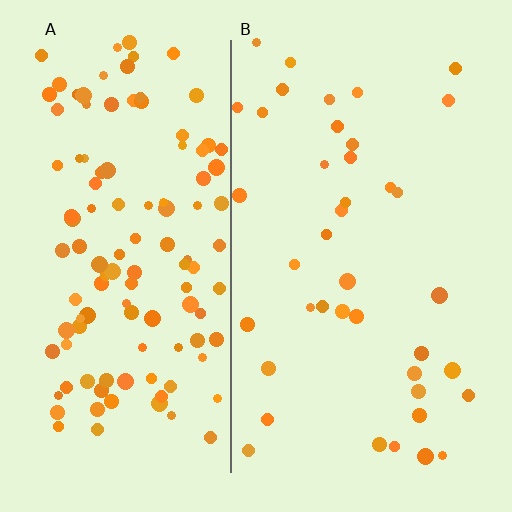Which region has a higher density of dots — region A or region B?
A (the left).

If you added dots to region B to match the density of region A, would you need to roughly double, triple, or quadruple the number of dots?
Approximately triple.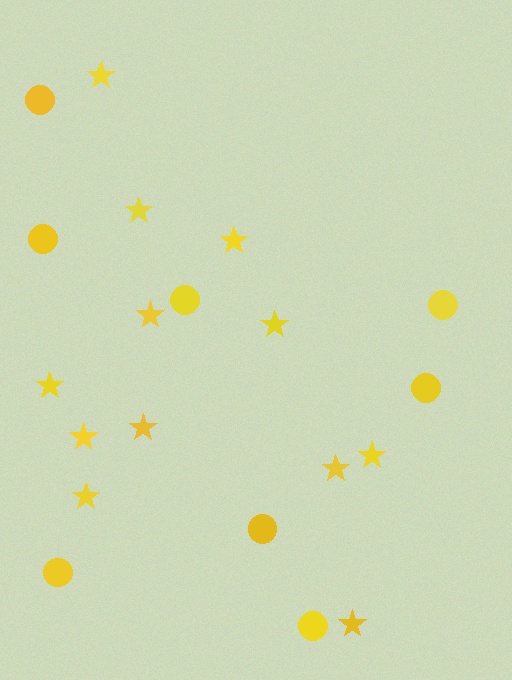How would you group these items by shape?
There are 2 groups: one group of stars (12) and one group of circles (8).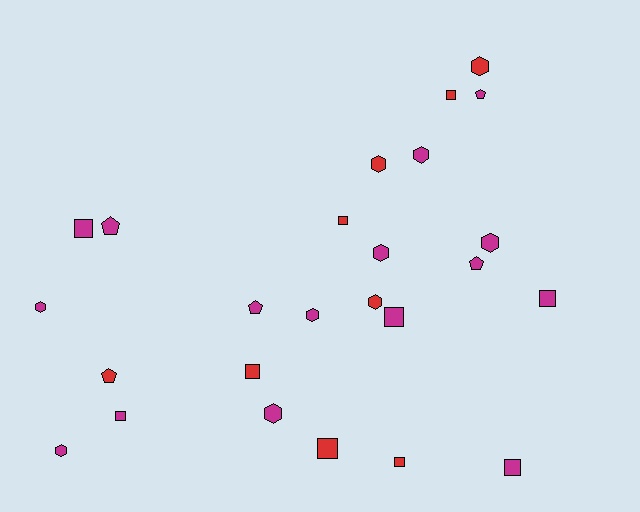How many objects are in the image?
There are 25 objects.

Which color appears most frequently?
Magenta, with 16 objects.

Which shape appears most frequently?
Square, with 10 objects.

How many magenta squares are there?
There are 5 magenta squares.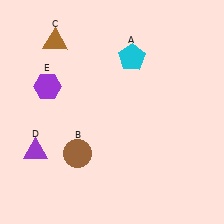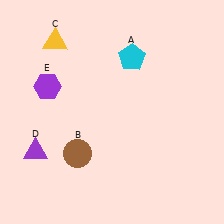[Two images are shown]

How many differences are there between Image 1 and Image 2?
There is 1 difference between the two images.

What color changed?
The triangle (C) changed from brown in Image 1 to yellow in Image 2.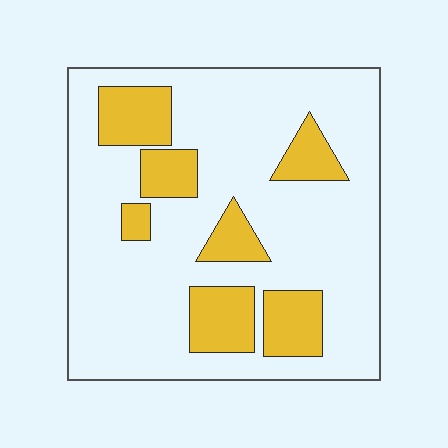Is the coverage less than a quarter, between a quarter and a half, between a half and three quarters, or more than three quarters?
Less than a quarter.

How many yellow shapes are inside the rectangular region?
7.